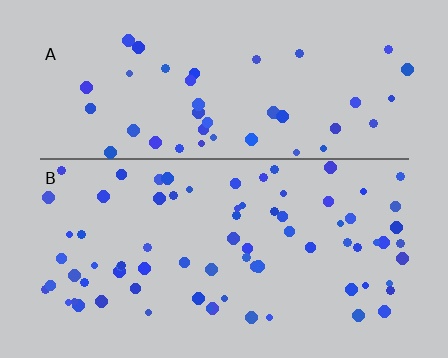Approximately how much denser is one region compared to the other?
Approximately 1.7× — region B over region A.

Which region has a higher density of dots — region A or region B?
B (the bottom).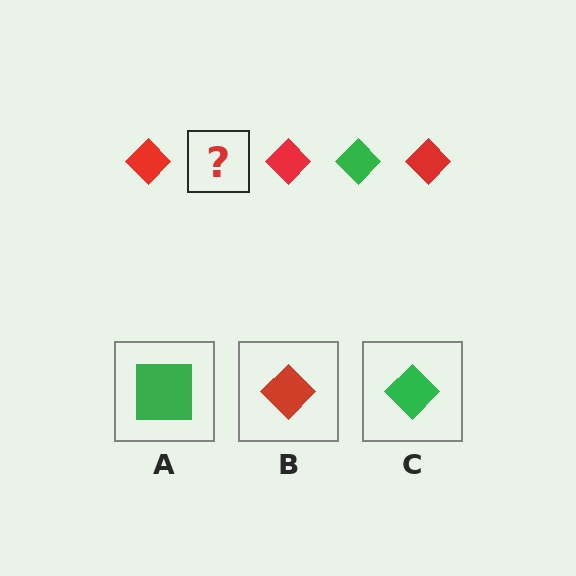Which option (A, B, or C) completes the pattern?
C.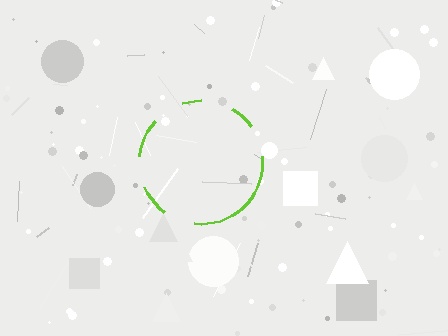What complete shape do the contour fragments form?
The contour fragments form a circle.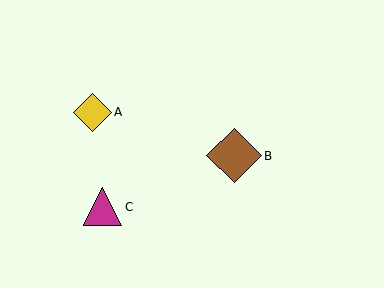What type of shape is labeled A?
Shape A is a yellow diamond.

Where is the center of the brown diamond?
The center of the brown diamond is at (234, 156).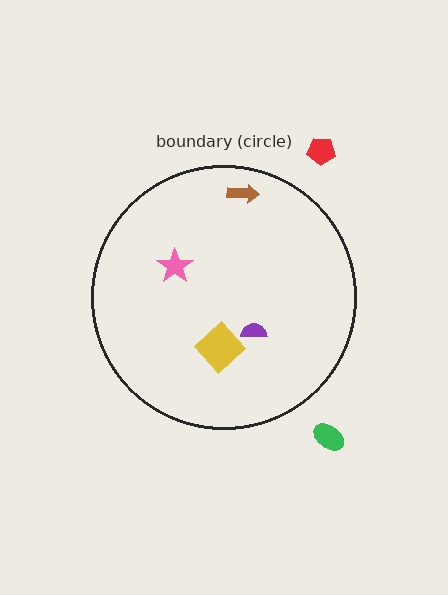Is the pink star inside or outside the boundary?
Inside.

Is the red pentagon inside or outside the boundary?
Outside.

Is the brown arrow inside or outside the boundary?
Inside.